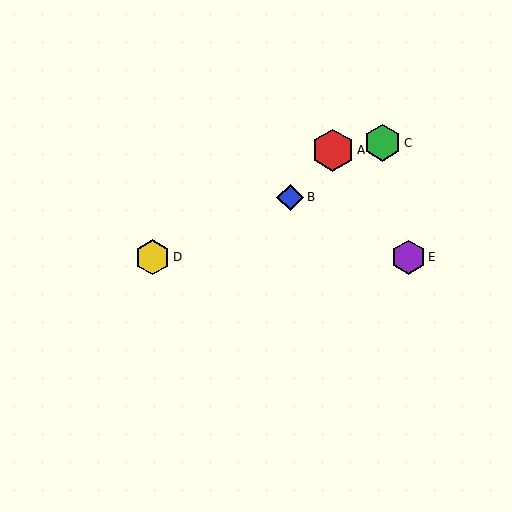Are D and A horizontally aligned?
No, D is at y≈257 and A is at y≈150.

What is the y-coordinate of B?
Object B is at y≈197.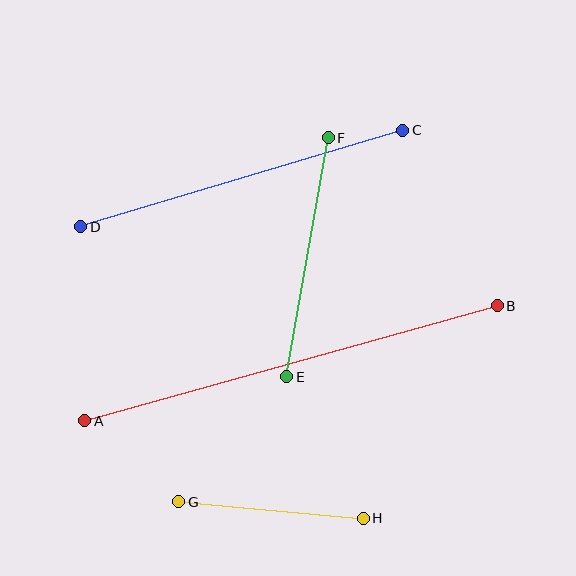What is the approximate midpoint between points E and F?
The midpoint is at approximately (308, 257) pixels.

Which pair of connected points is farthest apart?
Points A and B are farthest apart.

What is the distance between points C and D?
The distance is approximately 336 pixels.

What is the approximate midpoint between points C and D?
The midpoint is at approximately (242, 179) pixels.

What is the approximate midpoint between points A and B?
The midpoint is at approximately (291, 363) pixels.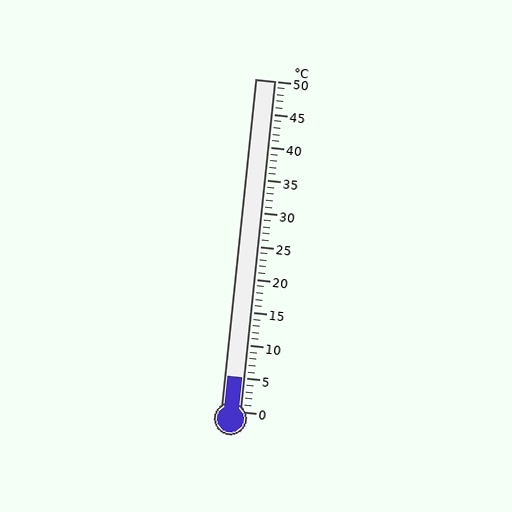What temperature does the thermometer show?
The thermometer shows approximately 5°C.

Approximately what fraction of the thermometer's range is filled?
The thermometer is filled to approximately 10% of its range.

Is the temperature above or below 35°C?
The temperature is below 35°C.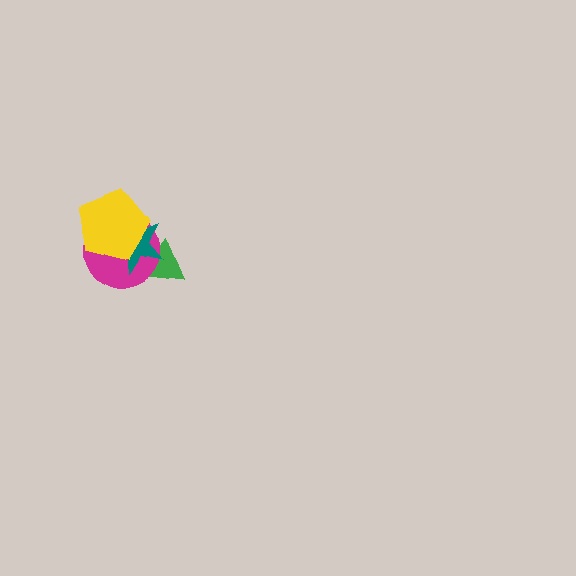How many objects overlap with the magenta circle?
3 objects overlap with the magenta circle.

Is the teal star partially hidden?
Yes, it is partially covered by another shape.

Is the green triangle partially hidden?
Yes, it is partially covered by another shape.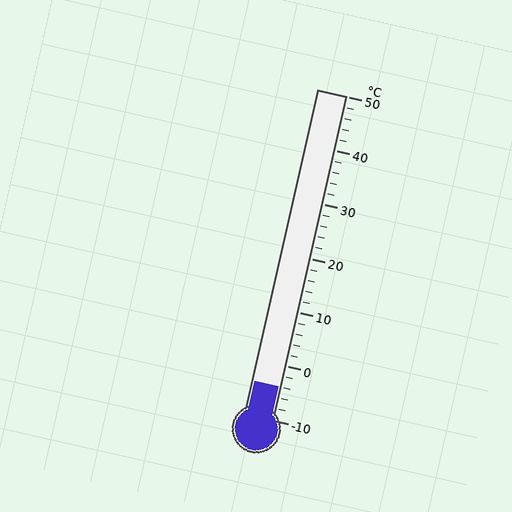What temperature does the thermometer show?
The thermometer shows approximately -4°C.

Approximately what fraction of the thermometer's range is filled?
The thermometer is filled to approximately 10% of its range.